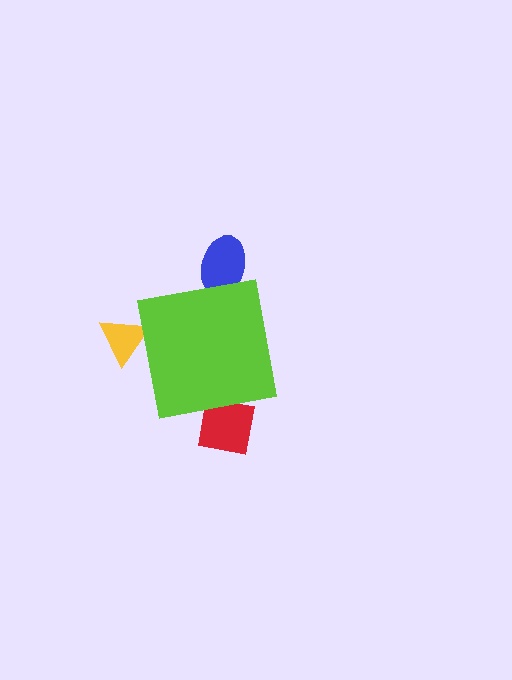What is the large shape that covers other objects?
A lime square.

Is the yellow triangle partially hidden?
Yes, the yellow triangle is partially hidden behind the lime square.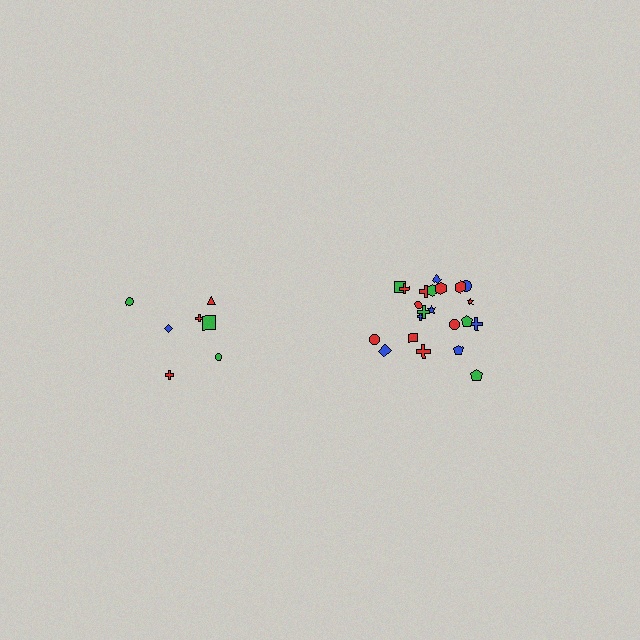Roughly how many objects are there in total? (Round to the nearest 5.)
Roughly 30 objects in total.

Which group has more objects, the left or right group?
The right group.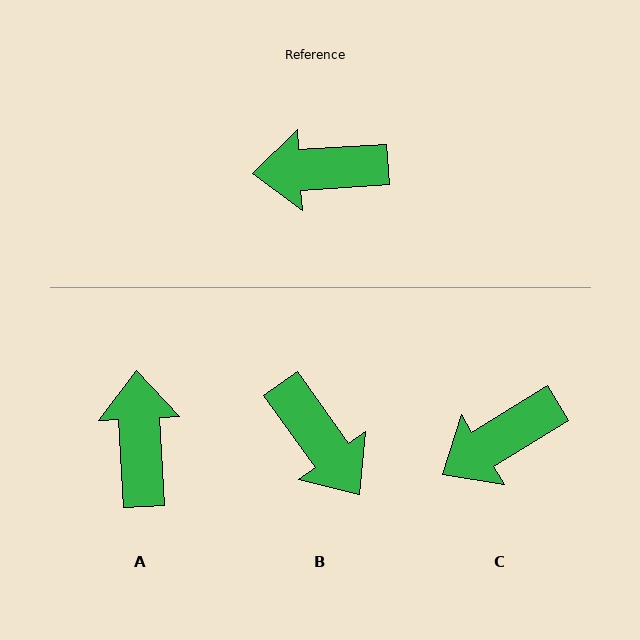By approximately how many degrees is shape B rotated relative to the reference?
Approximately 122 degrees counter-clockwise.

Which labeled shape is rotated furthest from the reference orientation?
B, about 122 degrees away.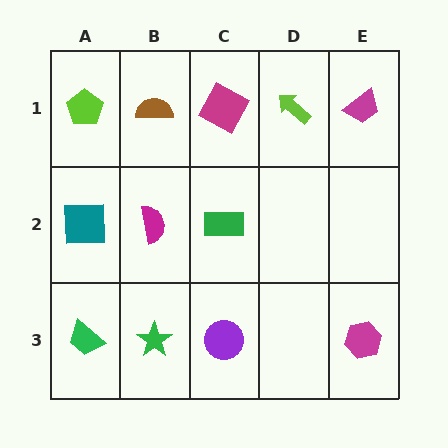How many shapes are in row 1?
5 shapes.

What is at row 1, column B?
A brown semicircle.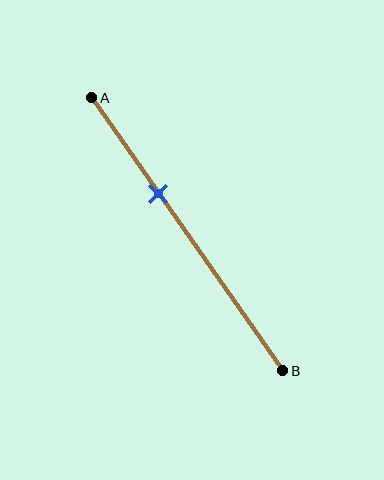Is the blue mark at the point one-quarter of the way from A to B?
No, the mark is at about 35% from A, not at the 25% one-quarter point.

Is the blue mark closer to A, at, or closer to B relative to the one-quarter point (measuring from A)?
The blue mark is closer to point B than the one-quarter point of segment AB.